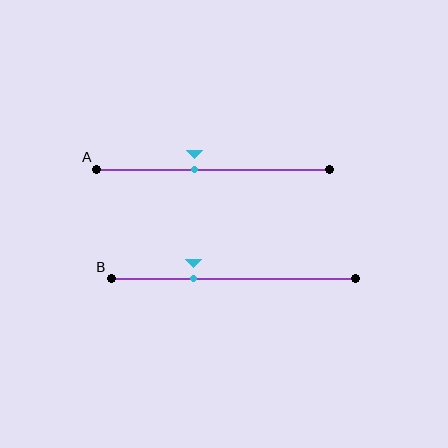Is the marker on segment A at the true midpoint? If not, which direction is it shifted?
No, the marker on segment A is shifted to the left by about 8% of the segment length.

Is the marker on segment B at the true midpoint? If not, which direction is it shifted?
No, the marker on segment B is shifted to the left by about 16% of the segment length.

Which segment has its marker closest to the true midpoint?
Segment A has its marker closest to the true midpoint.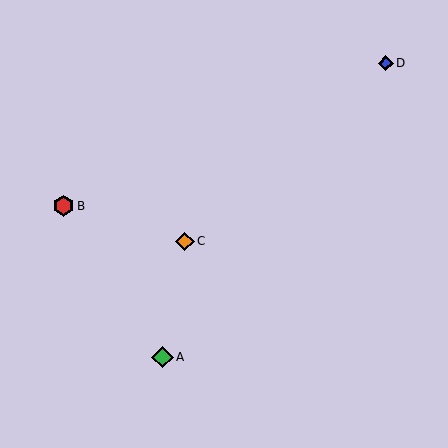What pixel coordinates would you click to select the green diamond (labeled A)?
Click at (163, 357) to select the green diamond A.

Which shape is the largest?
The green diamond (labeled A) is the largest.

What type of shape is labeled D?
Shape D is a blue diamond.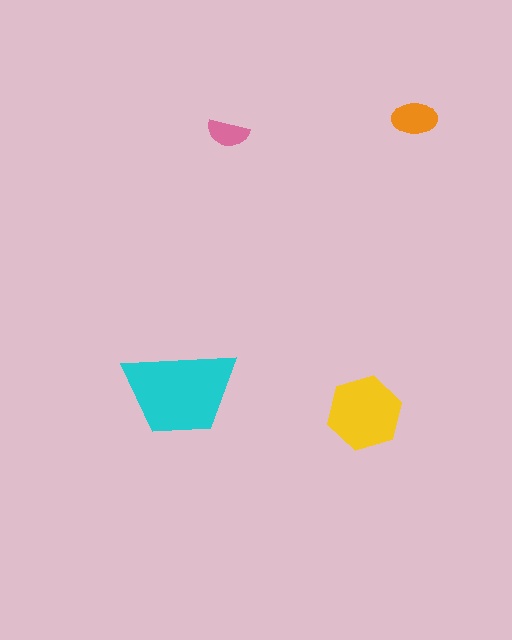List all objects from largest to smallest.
The cyan trapezoid, the yellow hexagon, the orange ellipse, the pink semicircle.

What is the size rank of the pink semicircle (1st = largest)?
4th.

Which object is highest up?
The orange ellipse is topmost.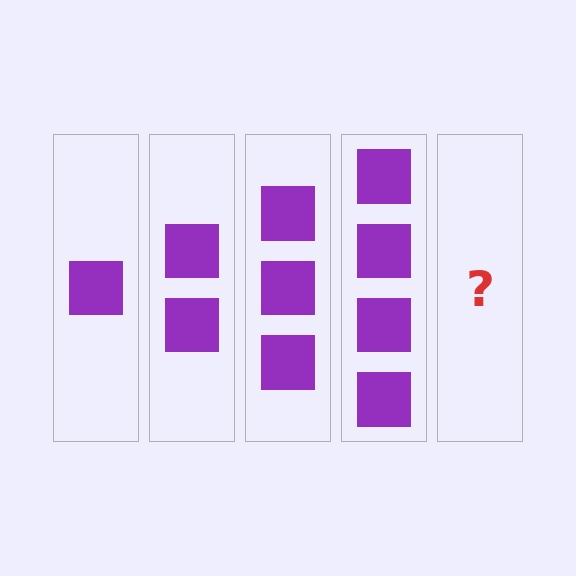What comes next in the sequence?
The next element should be 5 squares.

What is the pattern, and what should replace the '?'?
The pattern is that each step adds one more square. The '?' should be 5 squares.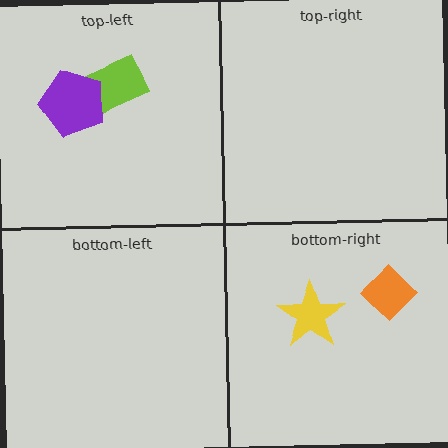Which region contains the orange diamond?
The bottom-right region.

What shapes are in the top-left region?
The lime rectangle, the purple pentagon.